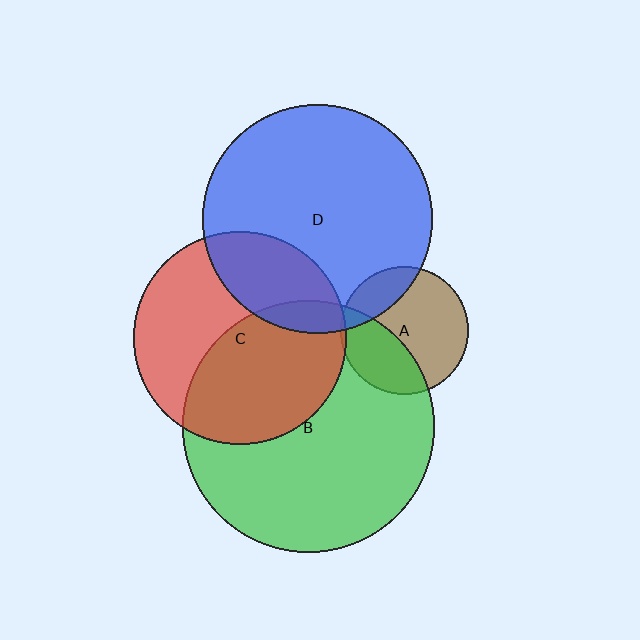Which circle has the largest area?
Circle B (green).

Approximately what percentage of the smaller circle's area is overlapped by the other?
Approximately 5%.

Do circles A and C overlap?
Yes.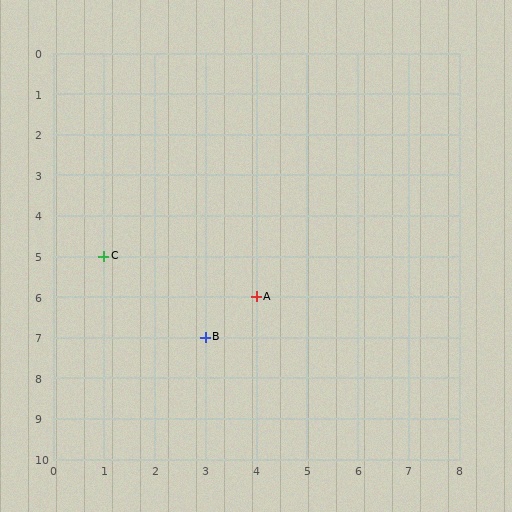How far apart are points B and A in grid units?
Points B and A are 1 column and 1 row apart (about 1.4 grid units diagonally).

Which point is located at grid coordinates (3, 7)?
Point B is at (3, 7).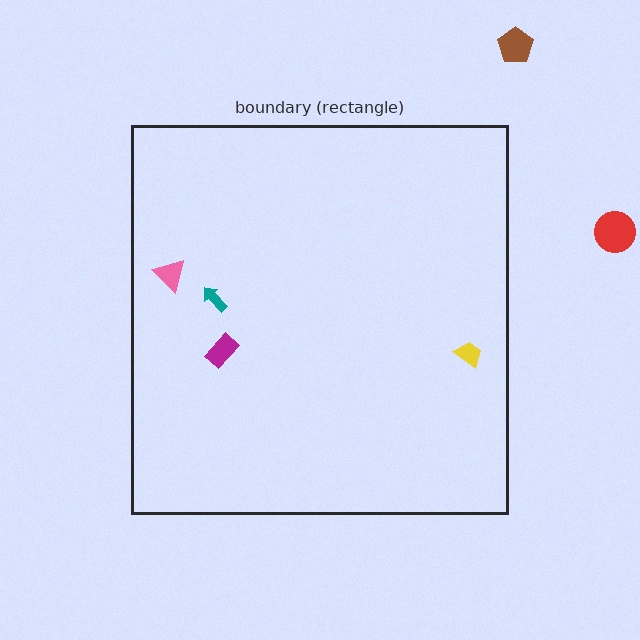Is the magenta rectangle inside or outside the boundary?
Inside.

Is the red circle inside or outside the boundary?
Outside.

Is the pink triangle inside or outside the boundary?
Inside.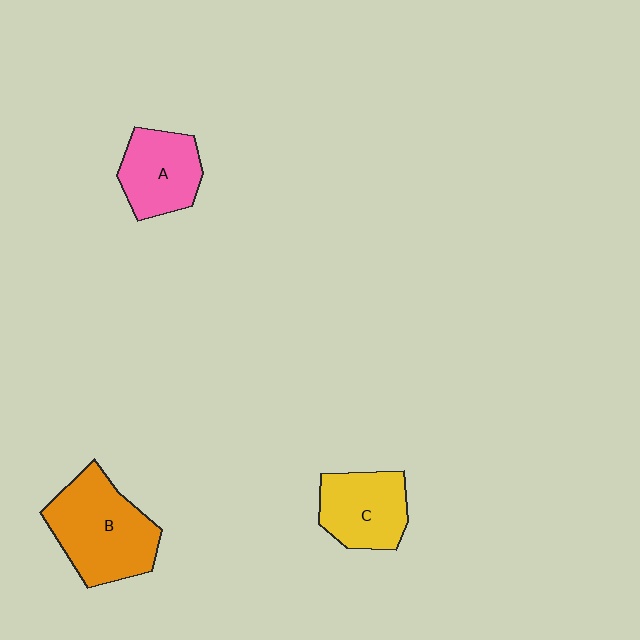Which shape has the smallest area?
Shape A (pink).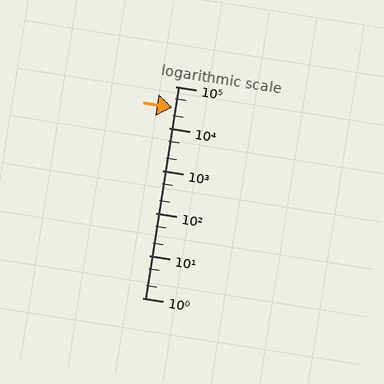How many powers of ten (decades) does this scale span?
The scale spans 5 decades, from 1 to 100000.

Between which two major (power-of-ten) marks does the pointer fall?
The pointer is between 10000 and 100000.